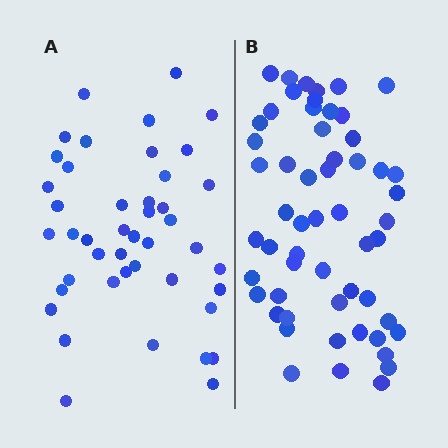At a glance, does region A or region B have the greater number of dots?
Region B (the right region) has more dots.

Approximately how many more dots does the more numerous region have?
Region B has roughly 12 or so more dots than region A.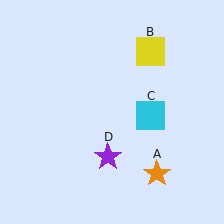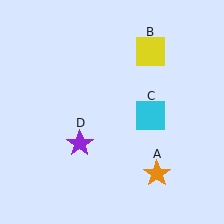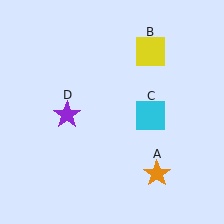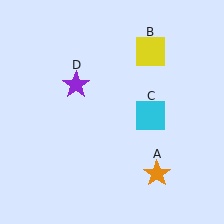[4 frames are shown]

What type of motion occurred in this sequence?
The purple star (object D) rotated clockwise around the center of the scene.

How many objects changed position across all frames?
1 object changed position: purple star (object D).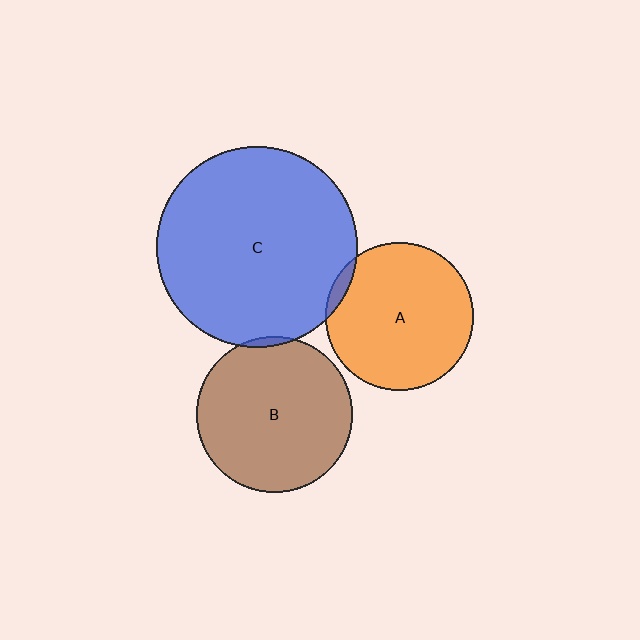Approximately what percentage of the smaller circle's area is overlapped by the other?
Approximately 5%.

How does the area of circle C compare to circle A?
Approximately 1.9 times.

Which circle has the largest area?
Circle C (blue).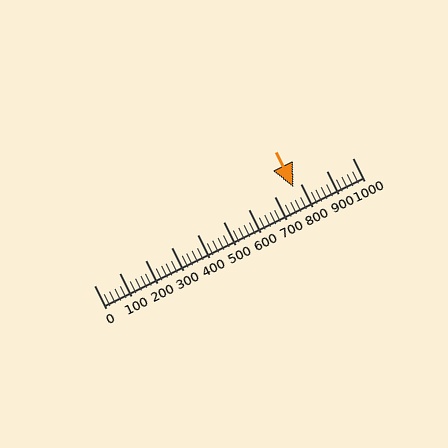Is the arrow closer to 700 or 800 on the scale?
The arrow is closer to 800.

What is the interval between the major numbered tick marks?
The major tick marks are spaced 100 units apart.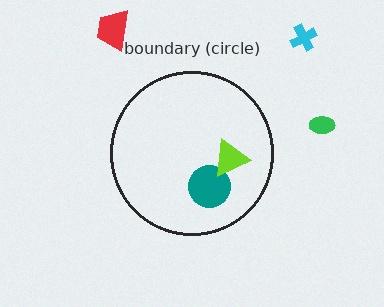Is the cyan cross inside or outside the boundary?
Outside.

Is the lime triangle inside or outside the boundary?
Inside.